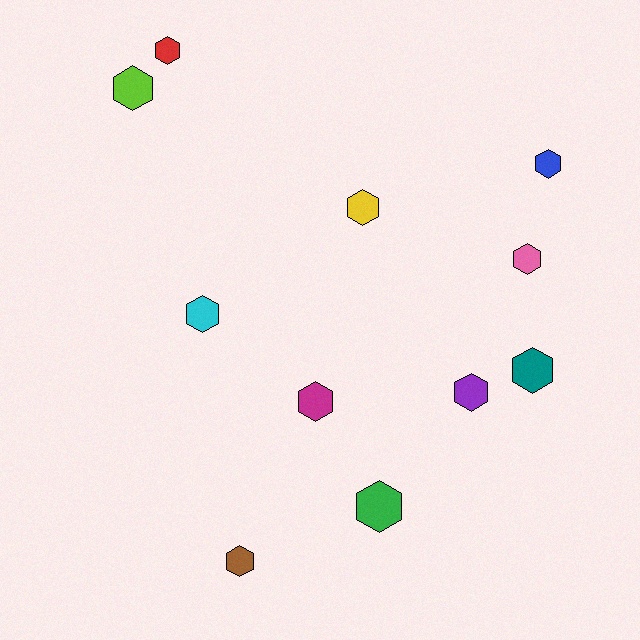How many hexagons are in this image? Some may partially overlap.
There are 11 hexagons.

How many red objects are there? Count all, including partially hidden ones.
There is 1 red object.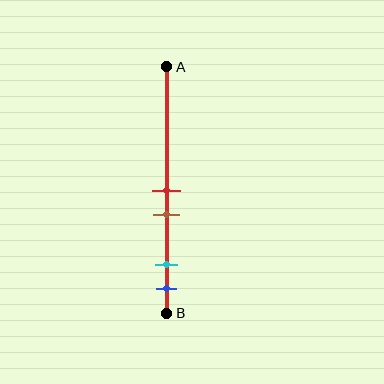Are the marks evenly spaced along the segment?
No, the marks are not evenly spaced.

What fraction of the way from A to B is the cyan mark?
The cyan mark is approximately 80% (0.8) of the way from A to B.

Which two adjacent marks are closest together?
The red and brown marks are the closest adjacent pair.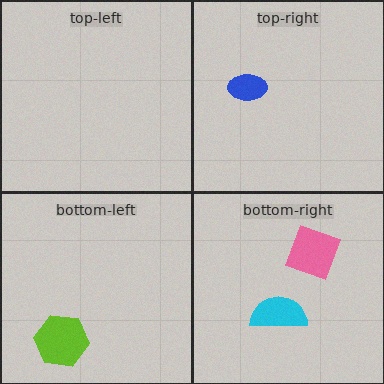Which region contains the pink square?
The bottom-right region.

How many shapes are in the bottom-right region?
2.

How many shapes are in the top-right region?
1.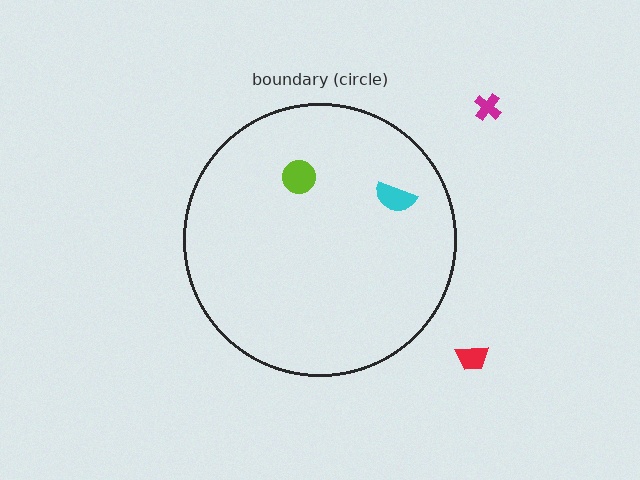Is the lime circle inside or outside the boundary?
Inside.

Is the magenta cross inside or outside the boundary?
Outside.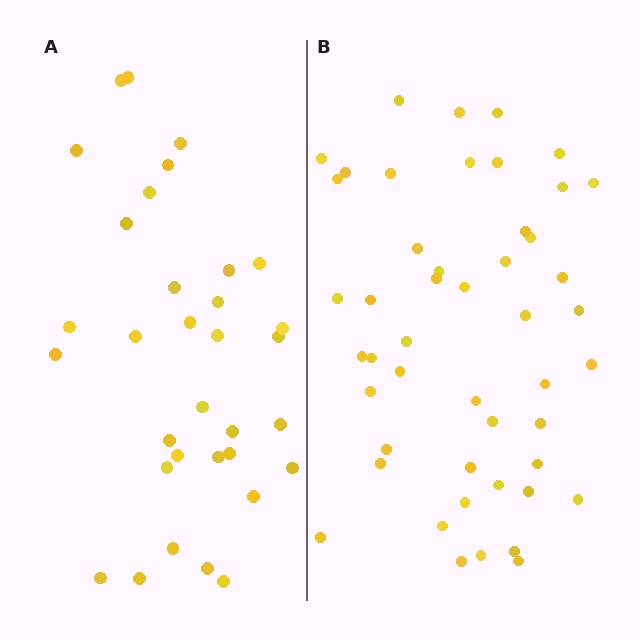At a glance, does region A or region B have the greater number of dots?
Region B (the right region) has more dots.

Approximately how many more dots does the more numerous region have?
Region B has approximately 15 more dots than region A.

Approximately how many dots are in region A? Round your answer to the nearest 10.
About 30 dots. (The exact count is 33, which rounds to 30.)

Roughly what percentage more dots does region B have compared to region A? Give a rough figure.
About 45% more.